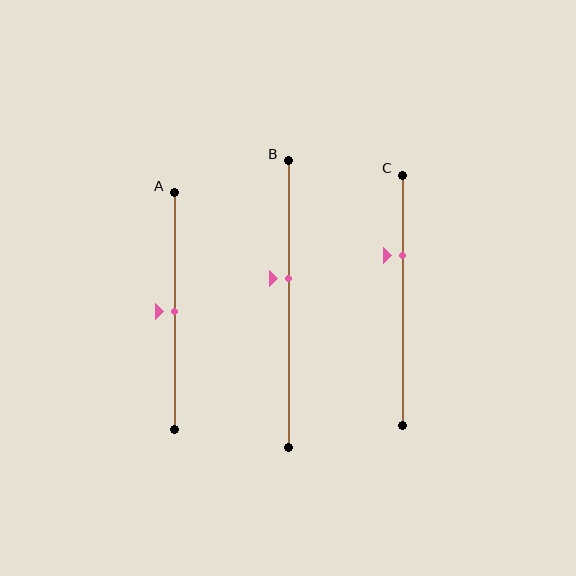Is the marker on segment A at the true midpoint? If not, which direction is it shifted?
Yes, the marker on segment A is at the true midpoint.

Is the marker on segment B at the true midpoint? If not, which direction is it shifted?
No, the marker on segment B is shifted upward by about 9% of the segment length.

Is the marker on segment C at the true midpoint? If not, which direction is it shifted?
No, the marker on segment C is shifted upward by about 18% of the segment length.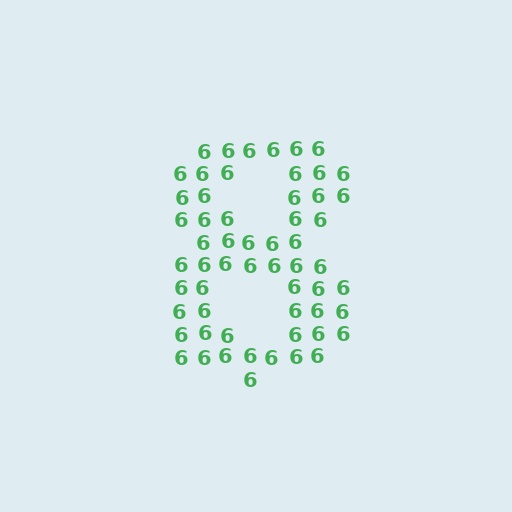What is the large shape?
The large shape is the digit 8.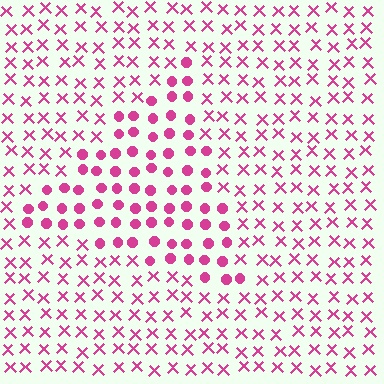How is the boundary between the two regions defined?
The boundary is defined by a change in element shape: circles inside vs. X marks outside. All elements share the same color and spacing.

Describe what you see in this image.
The image is filled with small magenta elements arranged in a uniform grid. A triangle-shaped region contains circles, while the surrounding area contains X marks. The boundary is defined purely by the change in element shape.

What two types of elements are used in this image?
The image uses circles inside the triangle region and X marks outside it.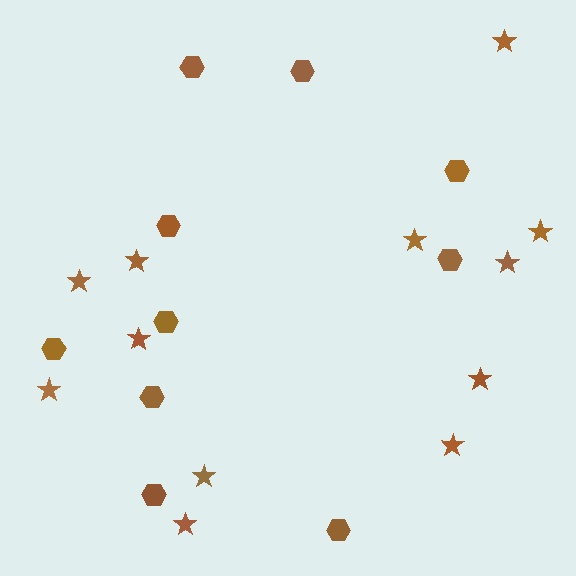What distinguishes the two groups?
There are 2 groups: one group of hexagons (10) and one group of stars (12).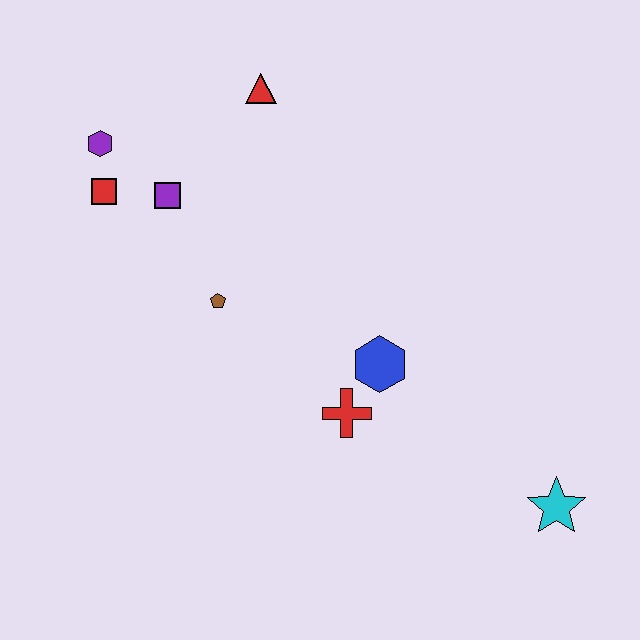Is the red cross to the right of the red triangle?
Yes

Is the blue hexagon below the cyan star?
No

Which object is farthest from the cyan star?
The purple hexagon is farthest from the cyan star.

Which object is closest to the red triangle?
The purple square is closest to the red triangle.